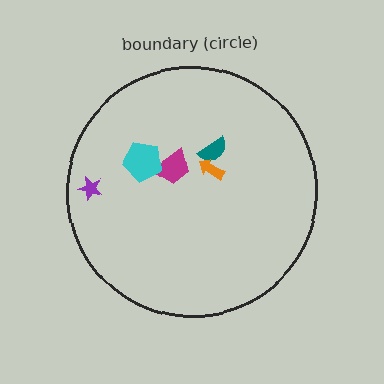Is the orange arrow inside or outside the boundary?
Inside.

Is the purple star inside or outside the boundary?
Inside.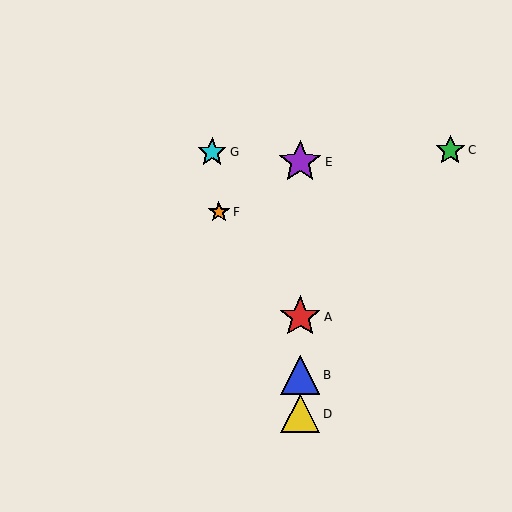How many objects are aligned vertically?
4 objects (A, B, D, E) are aligned vertically.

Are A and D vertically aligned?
Yes, both are at x≈300.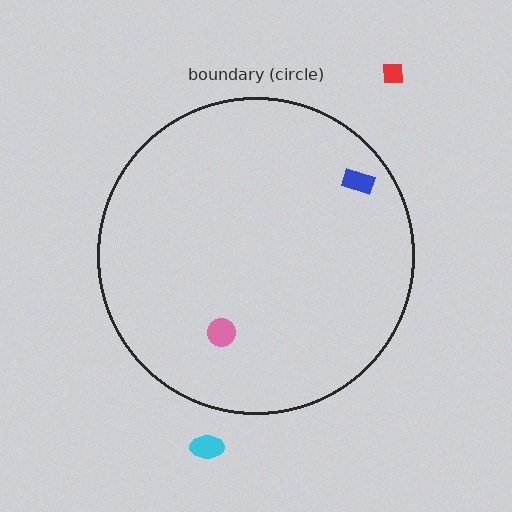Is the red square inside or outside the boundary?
Outside.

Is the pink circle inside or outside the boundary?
Inside.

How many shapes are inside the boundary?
2 inside, 2 outside.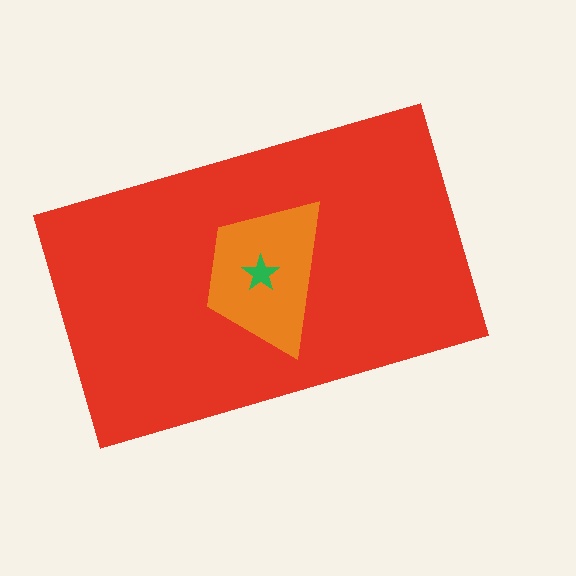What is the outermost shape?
The red rectangle.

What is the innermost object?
The green star.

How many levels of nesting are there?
3.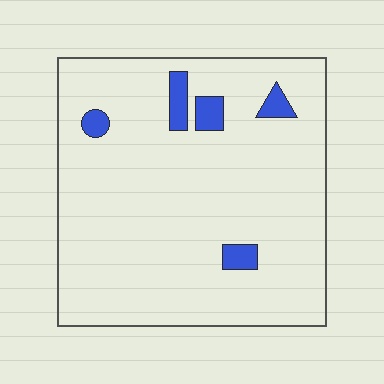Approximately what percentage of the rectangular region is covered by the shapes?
Approximately 5%.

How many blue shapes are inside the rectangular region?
5.